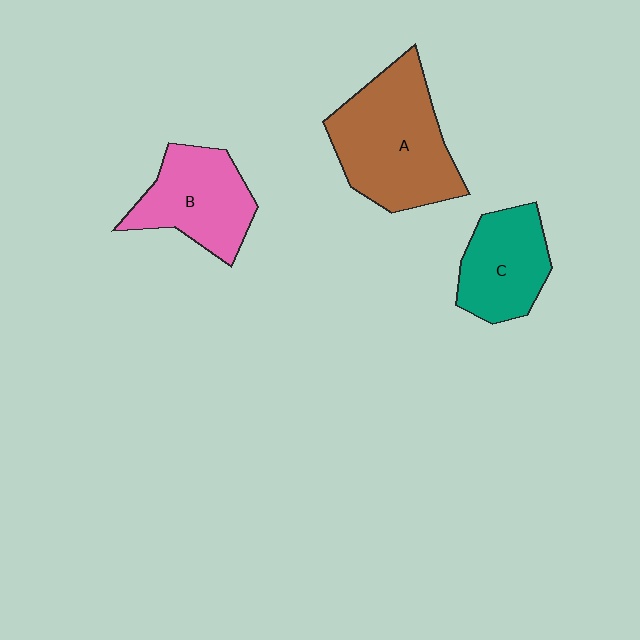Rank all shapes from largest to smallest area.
From largest to smallest: A (brown), B (pink), C (teal).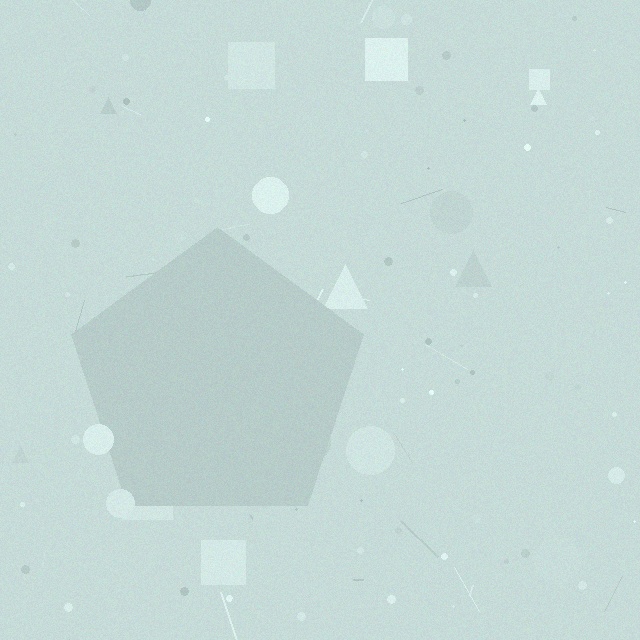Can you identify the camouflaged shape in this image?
The camouflaged shape is a pentagon.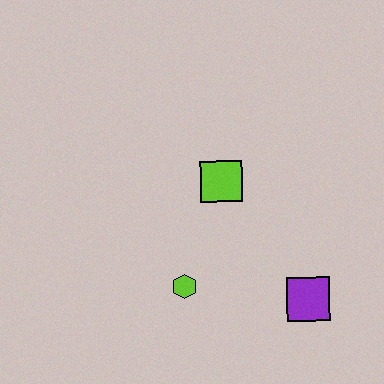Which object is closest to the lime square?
The lime hexagon is closest to the lime square.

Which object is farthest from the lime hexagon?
The purple square is farthest from the lime hexagon.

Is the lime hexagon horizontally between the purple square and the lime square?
No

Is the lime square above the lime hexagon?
Yes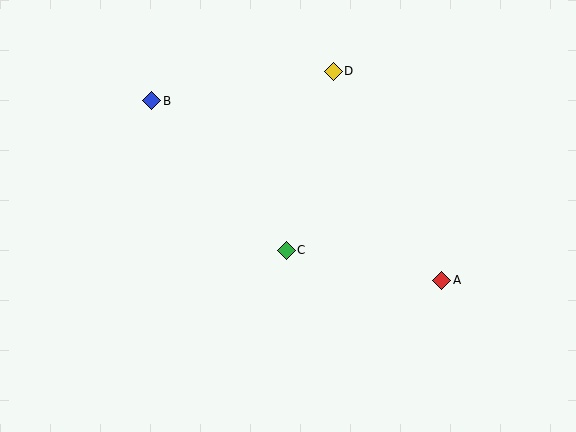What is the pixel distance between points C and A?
The distance between C and A is 158 pixels.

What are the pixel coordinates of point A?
Point A is at (442, 280).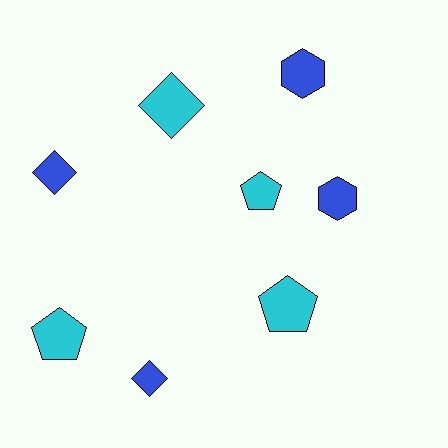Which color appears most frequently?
Blue, with 4 objects.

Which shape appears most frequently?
Pentagon, with 3 objects.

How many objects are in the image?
There are 8 objects.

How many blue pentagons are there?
There are no blue pentagons.